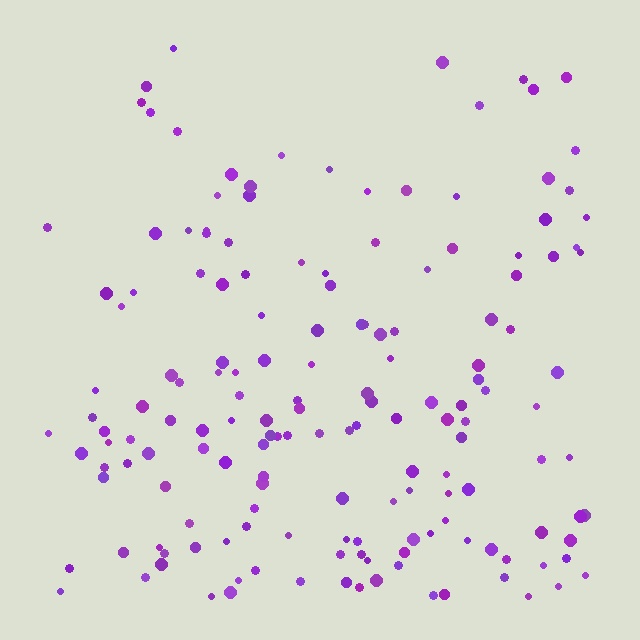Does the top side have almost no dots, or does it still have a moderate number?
Still a moderate number, just noticeably fewer than the bottom.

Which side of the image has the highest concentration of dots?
The bottom.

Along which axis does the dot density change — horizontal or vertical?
Vertical.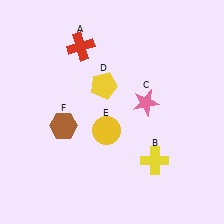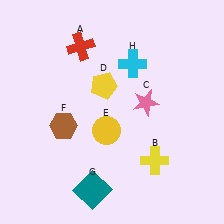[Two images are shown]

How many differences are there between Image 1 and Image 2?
There are 2 differences between the two images.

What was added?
A teal square (G), a cyan cross (H) were added in Image 2.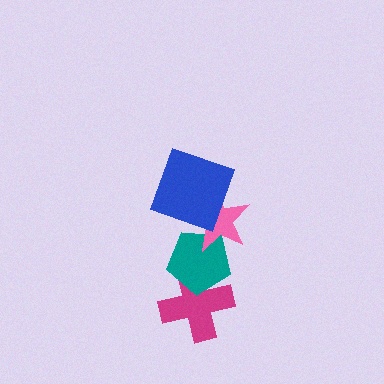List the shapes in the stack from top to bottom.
From top to bottom: the blue square, the pink star, the teal pentagon, the magenta cross.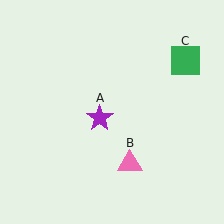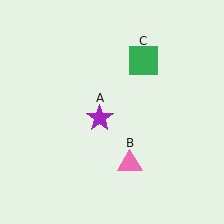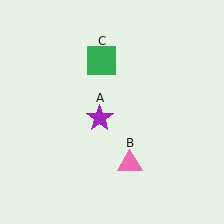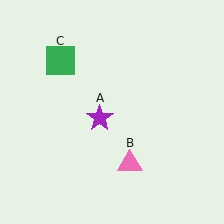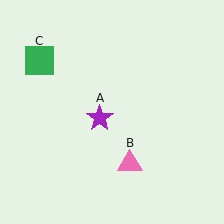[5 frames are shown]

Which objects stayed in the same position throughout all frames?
Purple star (object A) and pink triangle (object B) remained stationary.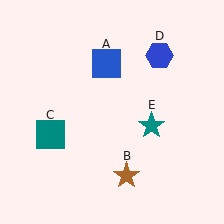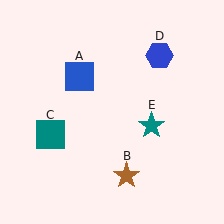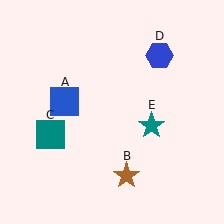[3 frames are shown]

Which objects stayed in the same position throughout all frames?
Brown star (object B) and teal square (object C) and blue hexagon (object D) and teal star (object E) remained stationary.